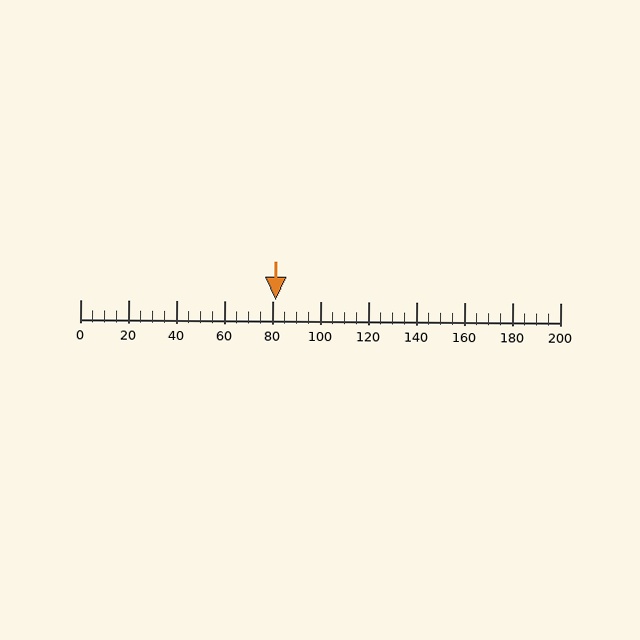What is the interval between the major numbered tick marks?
The major tick marks are spaced 20 units apart.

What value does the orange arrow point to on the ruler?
The orange arrow points to approximately 82.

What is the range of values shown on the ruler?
The ruler shows values from 0 to 200.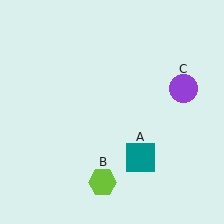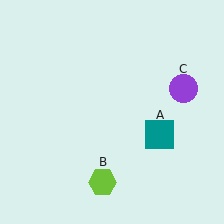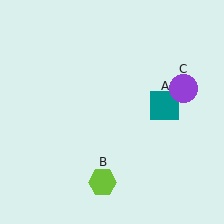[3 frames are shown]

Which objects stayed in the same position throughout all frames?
Lime hexagon (object B) and purple circle (object C) remained stationary.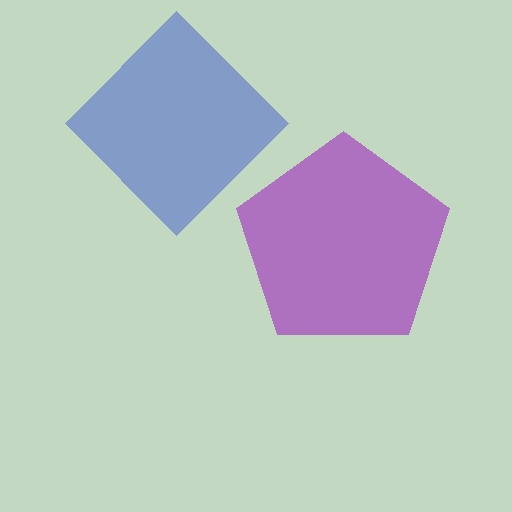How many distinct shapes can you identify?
There are 2 distinct shapes: a purple pentagon, a blue diamond.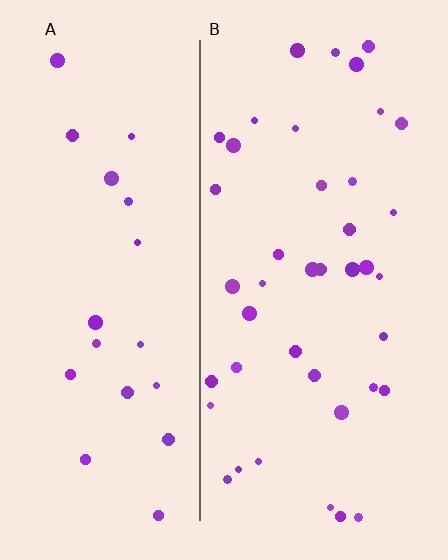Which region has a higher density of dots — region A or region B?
B (the right).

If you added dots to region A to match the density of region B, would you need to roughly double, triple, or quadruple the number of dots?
Approximately double.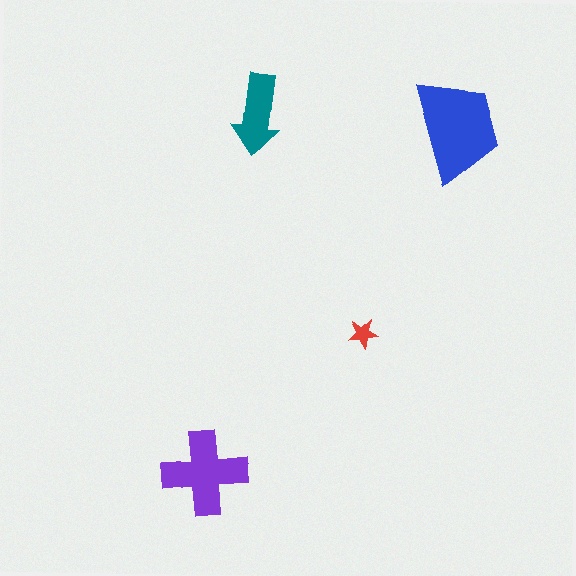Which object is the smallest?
The red star.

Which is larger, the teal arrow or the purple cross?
The purple cross.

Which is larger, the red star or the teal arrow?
The teal arrow.